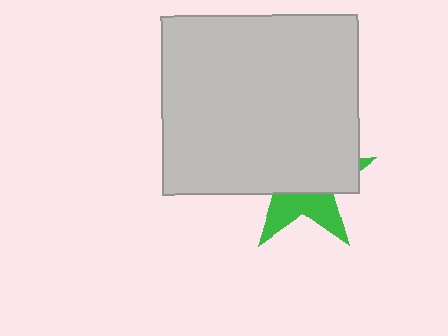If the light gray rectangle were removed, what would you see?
You would see the complete green star.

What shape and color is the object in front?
The object in front is a light gray rectangle.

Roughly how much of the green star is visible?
A small part of it is visible (roughly 36%).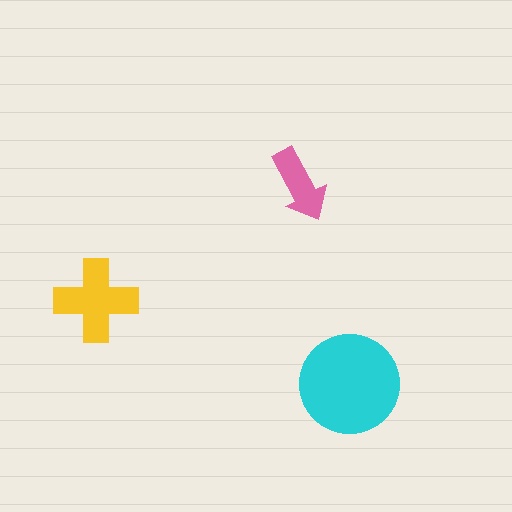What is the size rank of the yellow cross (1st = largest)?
2nd.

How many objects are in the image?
There are 3 objects in the image.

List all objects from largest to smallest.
The cyan circle, the yellow cross, the pink arrow.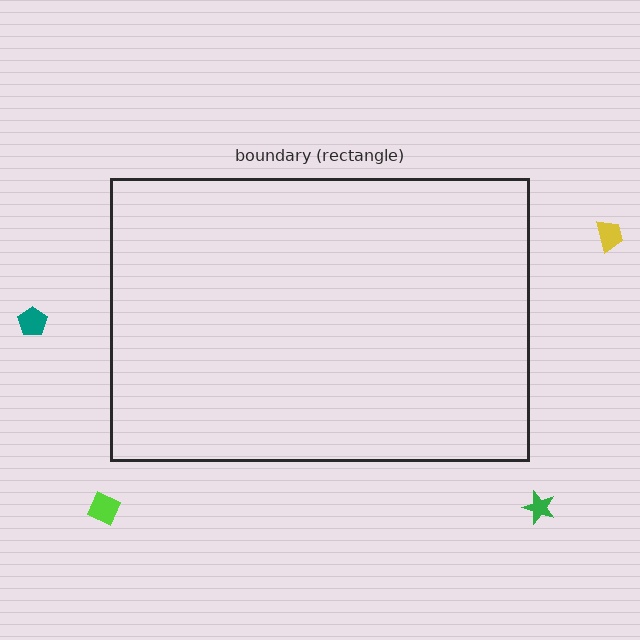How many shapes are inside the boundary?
0 inside, 4 outside.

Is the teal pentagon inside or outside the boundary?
Outside.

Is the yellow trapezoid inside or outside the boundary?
Outside.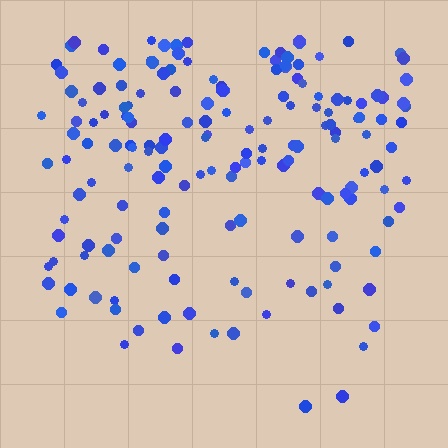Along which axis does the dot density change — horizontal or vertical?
Vertical.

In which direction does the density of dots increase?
From bottom to top, with the top side densest.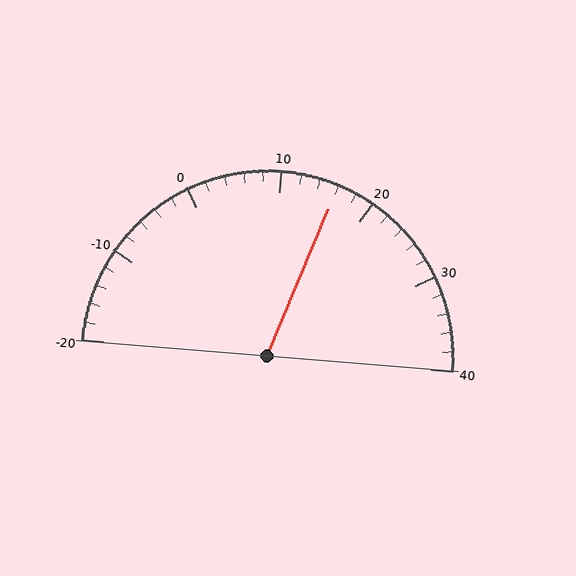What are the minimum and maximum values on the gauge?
The gauge ranges from -20 to 40.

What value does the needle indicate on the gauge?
The needle indicates approximately 16.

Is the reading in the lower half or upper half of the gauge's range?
The reading is in the upper half of the range (-20 to 40).